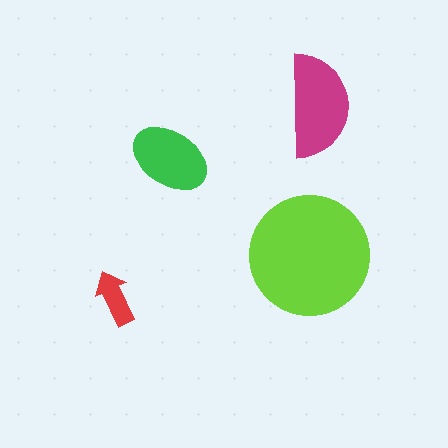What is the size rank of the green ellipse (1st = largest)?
3rd.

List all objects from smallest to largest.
The red arrow, the green ellipse, the magenta semicircle, the lime circle.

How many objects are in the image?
There are 4 objects in the image.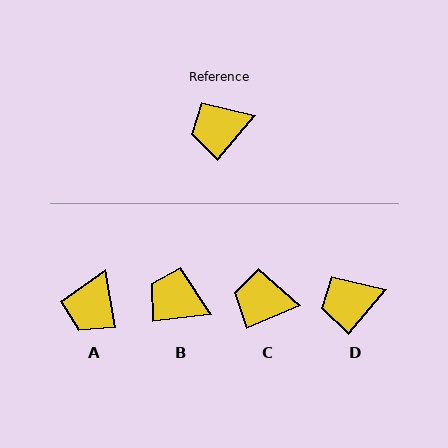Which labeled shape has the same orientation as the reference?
D.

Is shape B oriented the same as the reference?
No, it is off by about 44 degrees.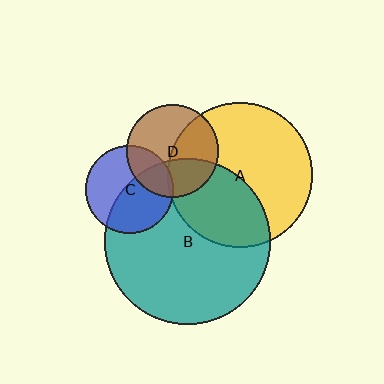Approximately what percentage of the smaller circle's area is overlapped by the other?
Approximately 5%.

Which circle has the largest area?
Circle B (teal).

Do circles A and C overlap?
Yes.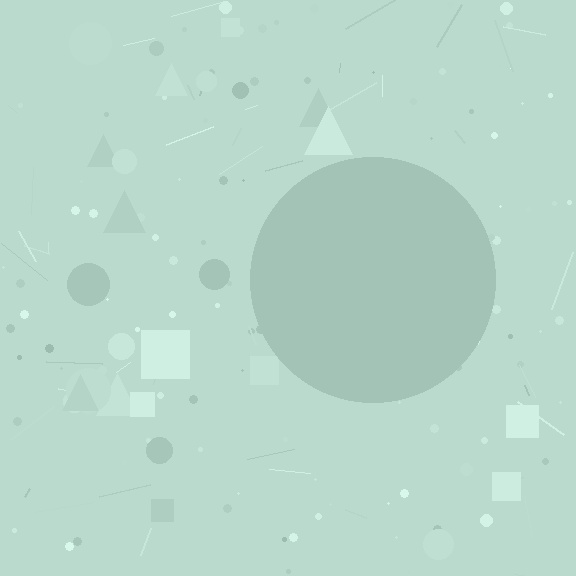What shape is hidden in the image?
A circle is hidden in the image.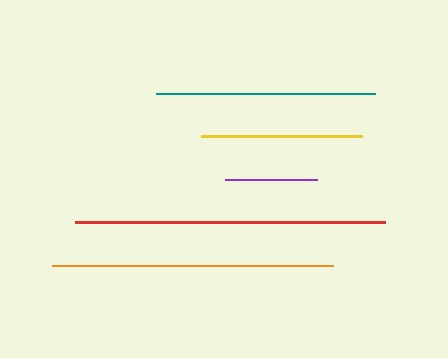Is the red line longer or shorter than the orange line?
The red line is longer than the orange line.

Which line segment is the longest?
The red line is the longest at approximately 310 pixels.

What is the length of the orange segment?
The orange segment is approximately 281 pixels long.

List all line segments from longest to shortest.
From longest to shortest: red, orange, teal, yellow, purple.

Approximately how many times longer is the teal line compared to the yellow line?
The teal line is approximately 1.4 times the length of the yellow line.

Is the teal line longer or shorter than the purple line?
The teal line is longer than the purple line.